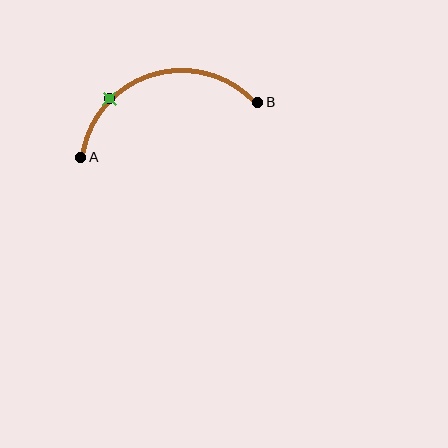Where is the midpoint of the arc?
The arc midpoint is the point on the curve farthest from the straight line joining A and B. It sits above that line.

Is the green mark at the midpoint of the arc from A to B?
No. The green mark lies on the arc but is closer to endpoint A. The arc midpoint would be at the point on the curve equidistant along the arc from both A and B.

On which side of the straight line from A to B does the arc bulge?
The arc bulges above the straight line connecting A and B.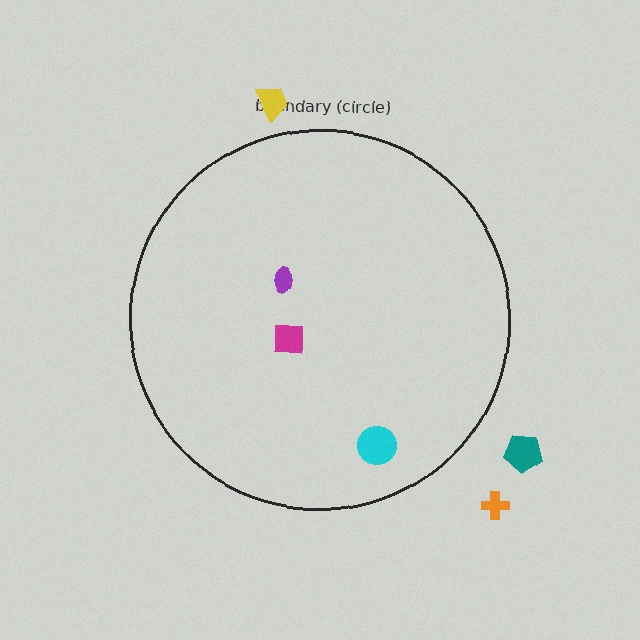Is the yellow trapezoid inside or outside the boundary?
Outside.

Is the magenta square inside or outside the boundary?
Inside.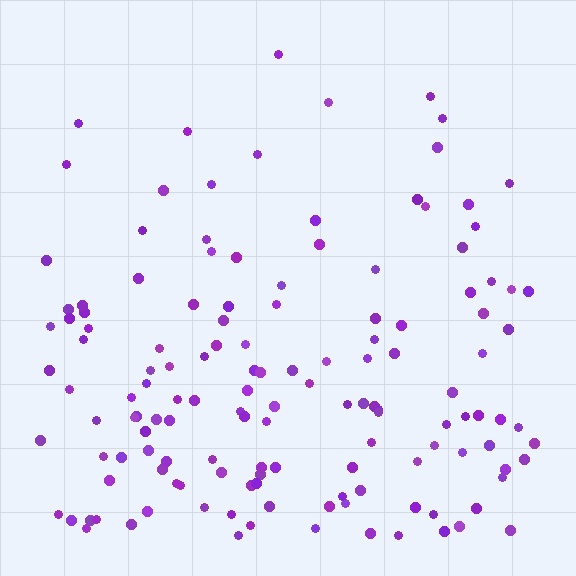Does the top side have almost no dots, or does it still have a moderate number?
Still a moderate number, just noticeably fewer than the bottom.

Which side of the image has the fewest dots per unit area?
The top.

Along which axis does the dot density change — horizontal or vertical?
Vertical.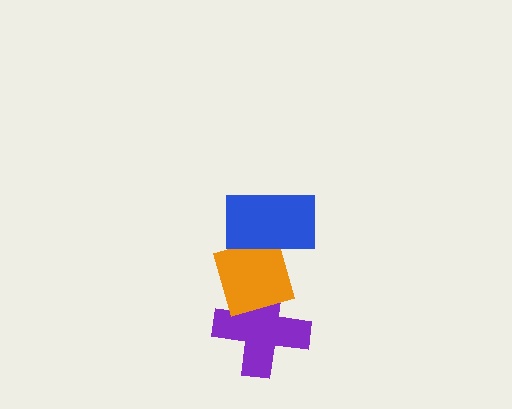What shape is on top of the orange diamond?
The blue rectangle is on top of the orange diamond.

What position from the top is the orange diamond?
The orange diamond is 2nd from the top.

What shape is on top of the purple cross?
The orange diamond is on top of the purple cross.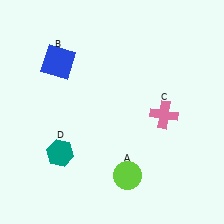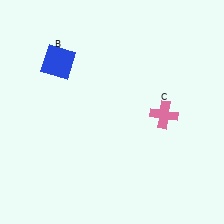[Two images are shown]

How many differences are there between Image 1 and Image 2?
There are 2 differences between the two images.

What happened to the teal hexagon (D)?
The teal hexagon (D) was removed in Image 2. It was in the bottom-left area of Image 1.